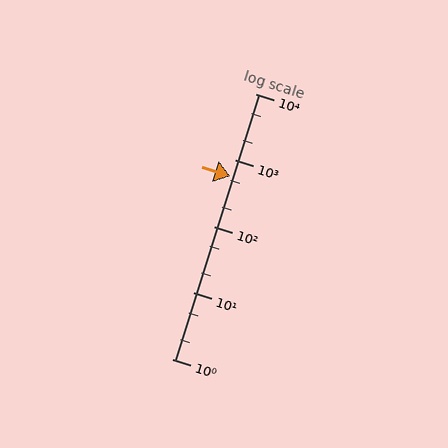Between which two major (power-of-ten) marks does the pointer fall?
The pointer is between 100 and 1000.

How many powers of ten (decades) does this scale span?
The scale spans 4 decades, from 1 to 10000.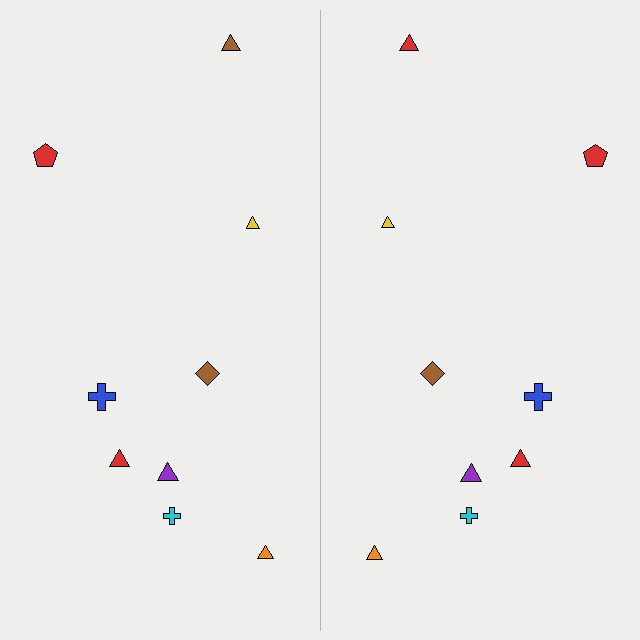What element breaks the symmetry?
The red triangle on the right side breaks the symmetry — its mirror counterpart is brown.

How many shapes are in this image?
There are 18 shapes in this image.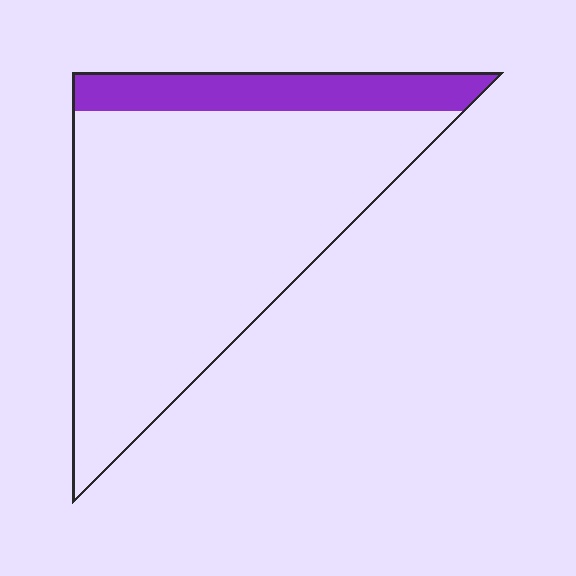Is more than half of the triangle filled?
No.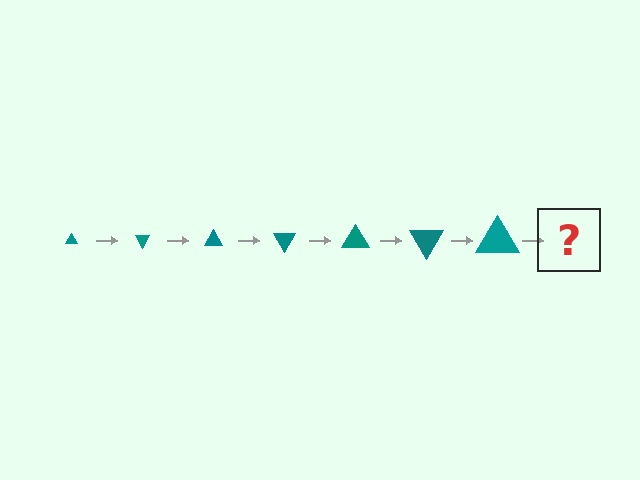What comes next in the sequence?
The next element should be a triangle, larger than the previous one and rotated 420 degrees from the start.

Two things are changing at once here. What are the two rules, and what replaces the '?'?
The two rules are that the triangle grows larger each step and it rotates 60 degrees each step. The '?' should be a triangle, larger than the previous one and rotated 420 degrees from the start.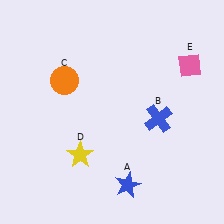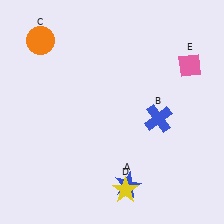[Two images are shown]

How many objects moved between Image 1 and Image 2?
2 objects moved between the two images.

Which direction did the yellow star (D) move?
The yellow star (D) moved right.